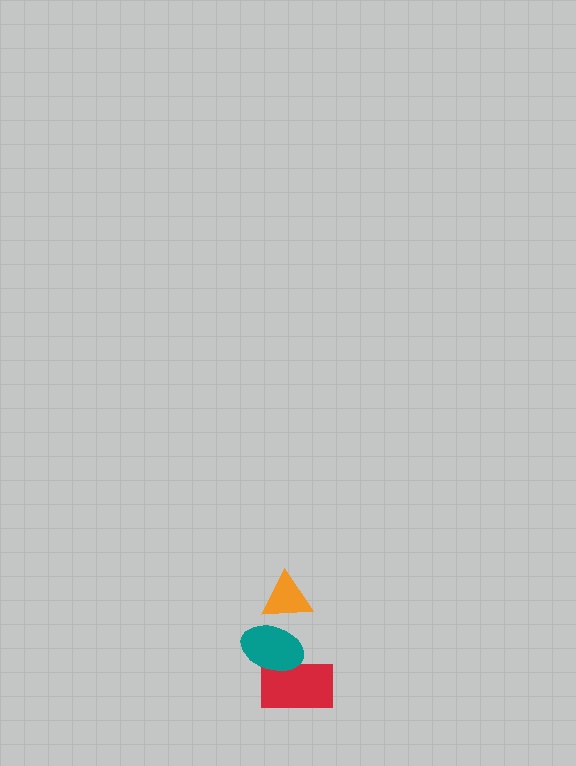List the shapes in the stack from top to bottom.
From top to bottom: the orange triangle, the teal ellipse, the red rectangle.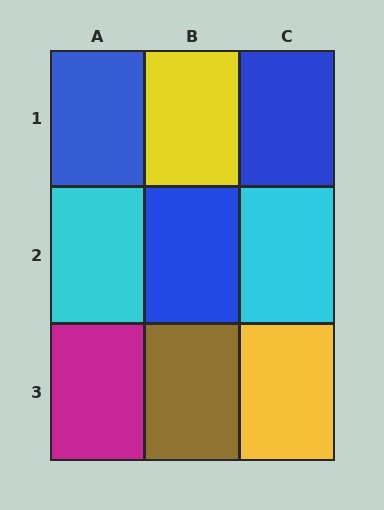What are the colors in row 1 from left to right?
Blue, yellow, blue.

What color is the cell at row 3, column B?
Brown.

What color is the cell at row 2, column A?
Cyan.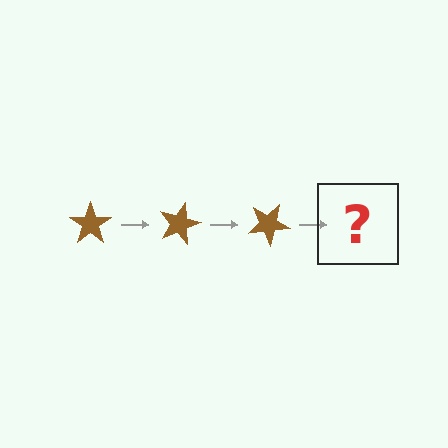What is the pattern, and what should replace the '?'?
The pattern is that the star rotates 15 degrees each step. The '?' should be a brown star rotated 45 degrees.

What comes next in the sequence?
The next element should be a brown star rotated 45 degrees.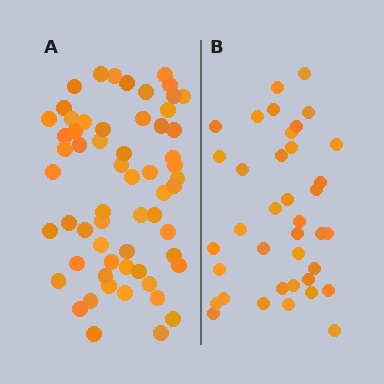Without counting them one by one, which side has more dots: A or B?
Region A (the left region) has more dots.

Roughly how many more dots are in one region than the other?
Region A has approximately 20 more dots than region B.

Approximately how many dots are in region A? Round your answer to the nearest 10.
About 60 dots.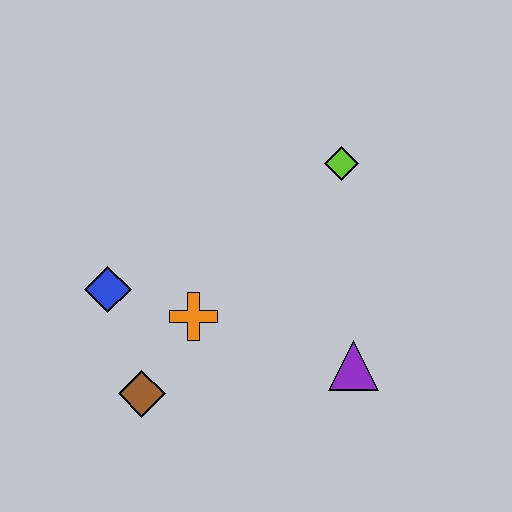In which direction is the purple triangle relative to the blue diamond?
The purple triangle is to the right of the blue diamond.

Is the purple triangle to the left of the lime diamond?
No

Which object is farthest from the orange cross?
The lime diamond is farthest from the orange cross.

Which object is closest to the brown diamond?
The orange cross is closest to the brown diamond.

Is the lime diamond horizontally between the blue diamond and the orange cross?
No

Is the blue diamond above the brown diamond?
Yes